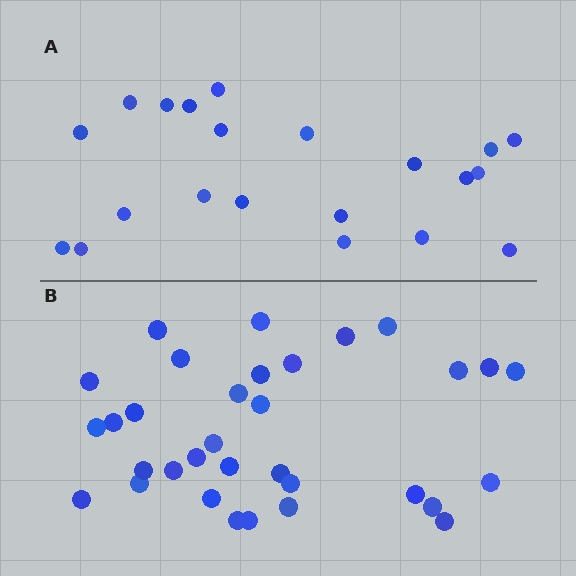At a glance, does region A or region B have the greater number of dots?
Region B (the bottom region) has more dots.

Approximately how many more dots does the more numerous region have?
Region B has roughly 12 or so more dots than region A.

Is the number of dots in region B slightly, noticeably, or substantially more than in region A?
Region B has substantially more. The ratio is roughly 1.6 to 1.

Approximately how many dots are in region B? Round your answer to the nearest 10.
About 30 dots. (The exact count is 33, which rounds to 30.)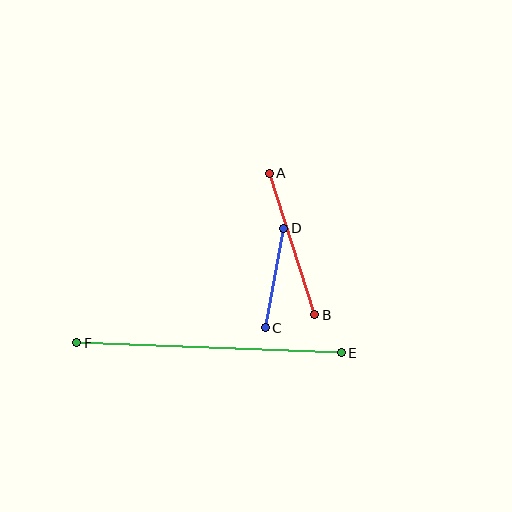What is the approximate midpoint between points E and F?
The midpoint is at approximately (209, 348) pixels.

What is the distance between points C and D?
The distance is approximately 102 pixels.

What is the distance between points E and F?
The distance is approximately 265 pixels.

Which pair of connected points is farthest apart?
Points E and F are farthest apart.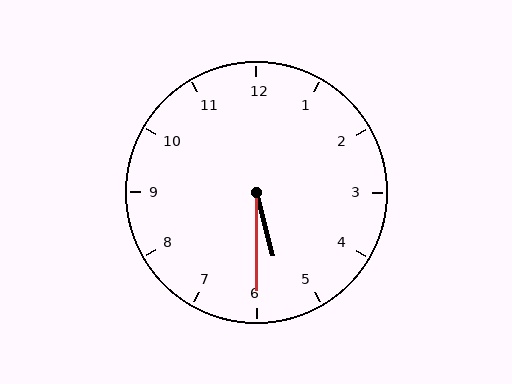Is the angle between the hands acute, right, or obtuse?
It is acute.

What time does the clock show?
5:30.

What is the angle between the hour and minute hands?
Approximately 15 degrees.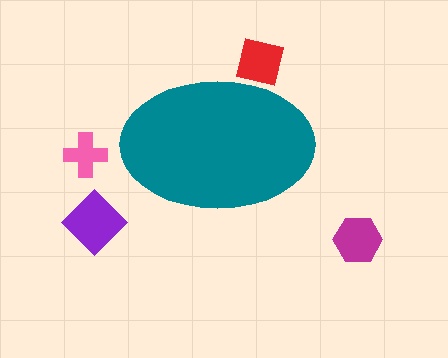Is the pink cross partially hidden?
No, the pink cross is fully visible.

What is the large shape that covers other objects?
A teal ellipse.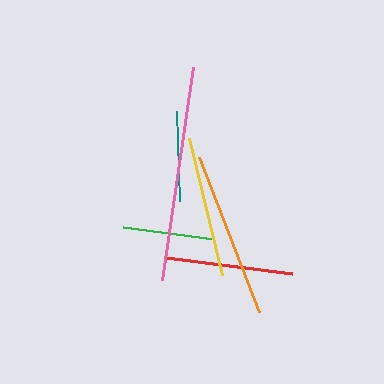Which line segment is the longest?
The pink line is the longest at approximately 215 pixels.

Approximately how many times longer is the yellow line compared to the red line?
The yellow line is approximately 1.1 times the length of the red line.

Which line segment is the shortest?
The teal line is the shortest at approximately 90 pixels.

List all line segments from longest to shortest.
From longest to shortest: pink, orange, yellow, red, green, teal.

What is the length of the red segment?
The red segment is approximately 127 pixels long.